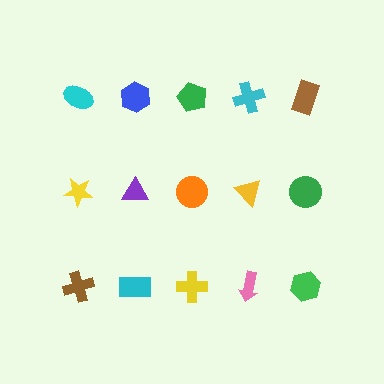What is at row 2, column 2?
A purple triangle.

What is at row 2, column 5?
A green circle.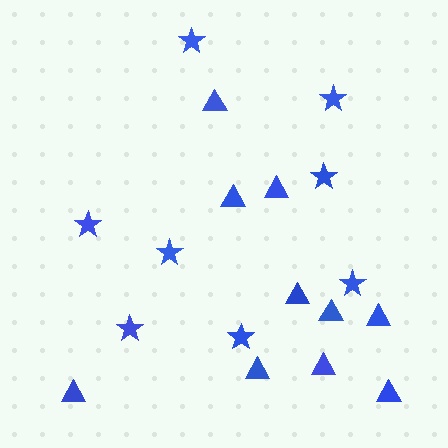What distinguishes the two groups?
There are 2 groups: one group of stars (8) and one group of triangles (10).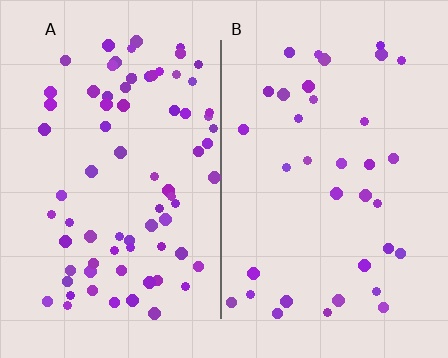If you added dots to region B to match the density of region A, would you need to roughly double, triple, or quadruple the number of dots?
Approximately double.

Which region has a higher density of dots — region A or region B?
A (the left).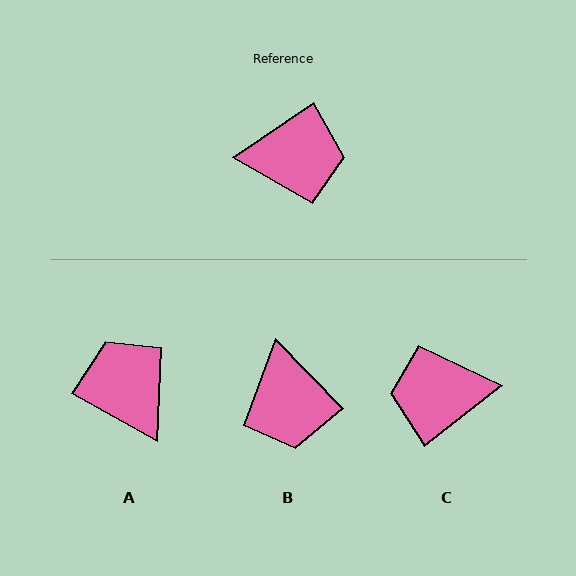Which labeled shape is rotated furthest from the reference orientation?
C, about 176 degrees away.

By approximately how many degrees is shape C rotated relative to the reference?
Approximately 176 degrees clockwise.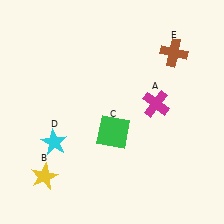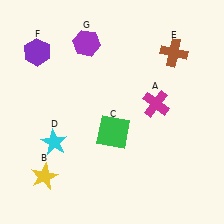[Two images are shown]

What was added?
A purple hexagon (F), a purple hexagon (G) were added in Image 2.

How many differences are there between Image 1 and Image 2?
There are 2 differences between the two images.